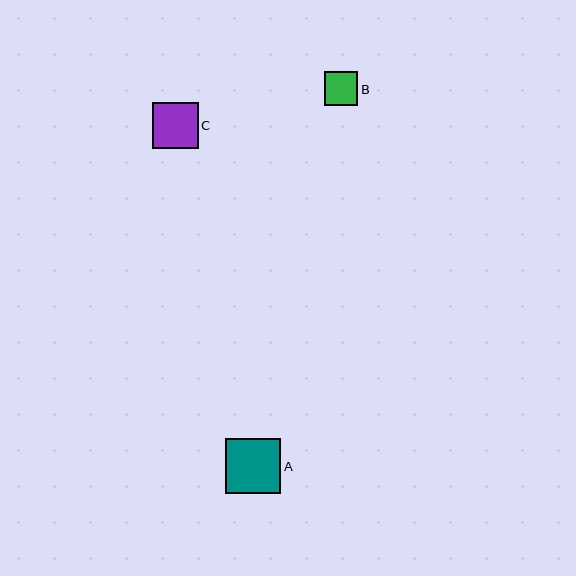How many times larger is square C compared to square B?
Square C is approximately 1.4 times the size of square B.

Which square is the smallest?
Square B is the smallest with a size of approximately 33 pixels.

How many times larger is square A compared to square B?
Square A is approximately 1.7 times the size of square B.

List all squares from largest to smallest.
From largest to smallest: A, C, B.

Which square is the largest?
Square A is the largest with a size of approximately 55 pixels.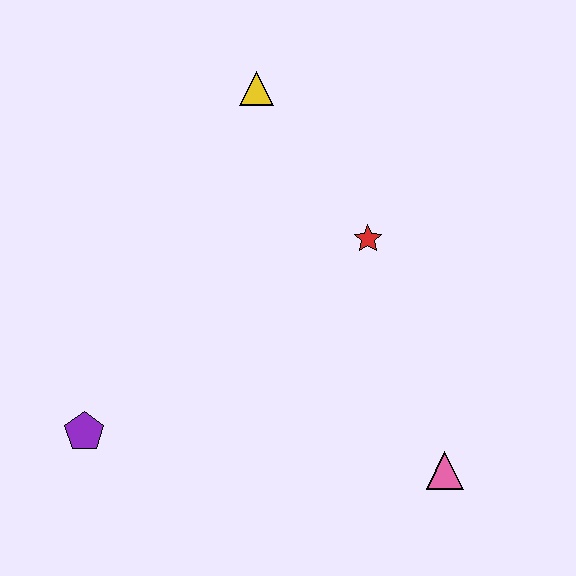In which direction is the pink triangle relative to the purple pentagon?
The pink triangle is to the right of the purple pentagon.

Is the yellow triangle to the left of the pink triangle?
Yes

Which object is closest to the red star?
The yellow triangle is closest to the red star.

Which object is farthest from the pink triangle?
The yellow triangle is farthest from the pink triangle.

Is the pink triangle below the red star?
Yes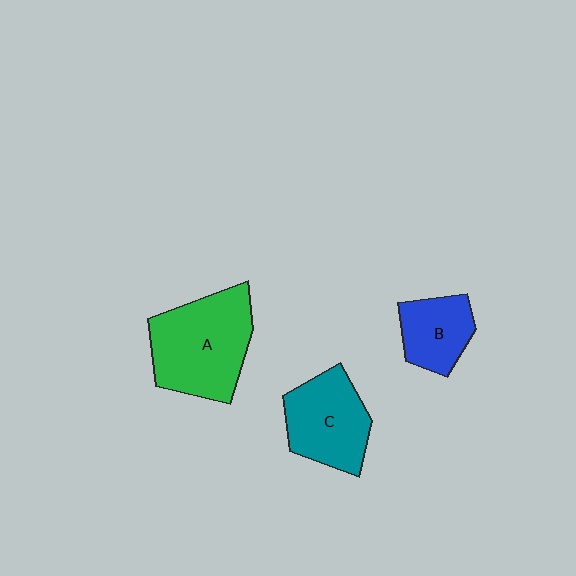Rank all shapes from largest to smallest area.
From largest to smallest: A (green), C (teal), B (blue).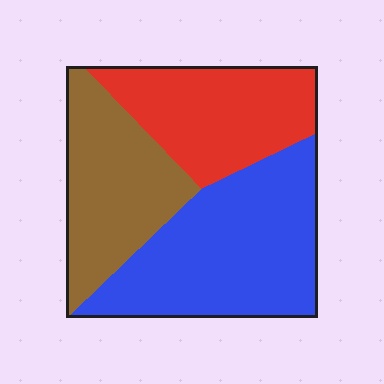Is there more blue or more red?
Blue.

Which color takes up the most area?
Blue, at roughly 45%.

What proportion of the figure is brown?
Brown takes up between a sixth and a third of the figure.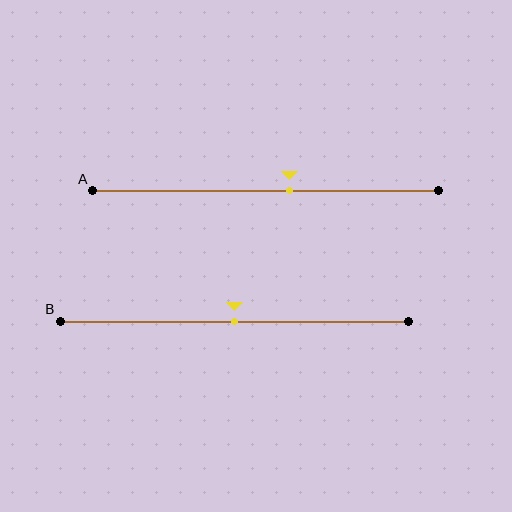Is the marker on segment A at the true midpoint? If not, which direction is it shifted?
No, the marker on segment A is shifted to the right by about 7% of the segment length.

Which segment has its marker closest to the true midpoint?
Segment B has its marker closest to the true midpoint.